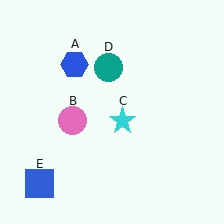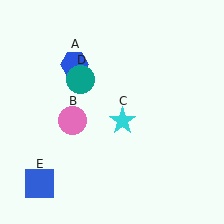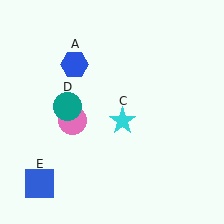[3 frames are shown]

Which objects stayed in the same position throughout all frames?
Blue hexagon (object A) and pink circle (object B) and cyan star (object C) and blue square (object E) remained stationary.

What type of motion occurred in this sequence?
The teal circle (object D) rotated counterclockwise around the center of the scene.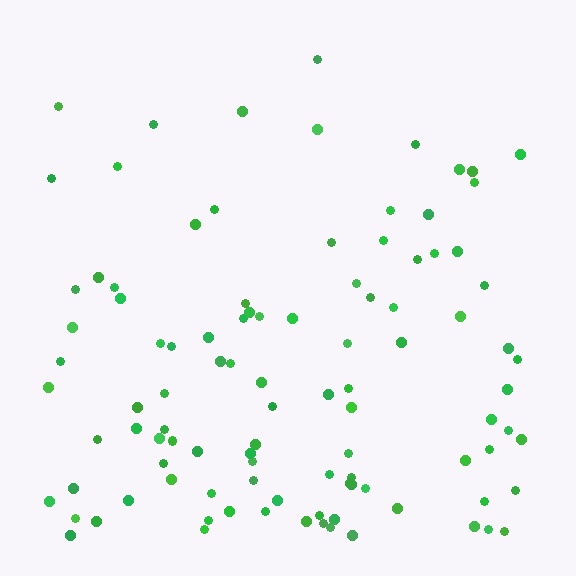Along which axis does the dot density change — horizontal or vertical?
Vertical.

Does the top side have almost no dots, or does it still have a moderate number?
Still a moderate number, just noticeably fewer than the bottom.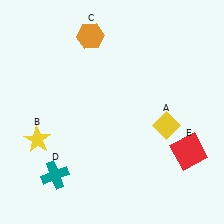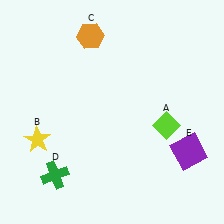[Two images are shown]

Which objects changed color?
A changed from yellow to lime. D changed from teal to green. E changed from red to purple.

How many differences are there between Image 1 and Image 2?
There are 3 differences between the two images.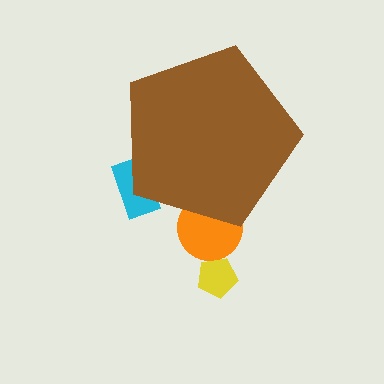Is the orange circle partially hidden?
Yes, the orange circle is partially hidden behind the brown pentagon.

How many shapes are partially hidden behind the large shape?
2 shapes are partially hidden.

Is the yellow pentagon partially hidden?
No, the yellow pentagon is fully visible.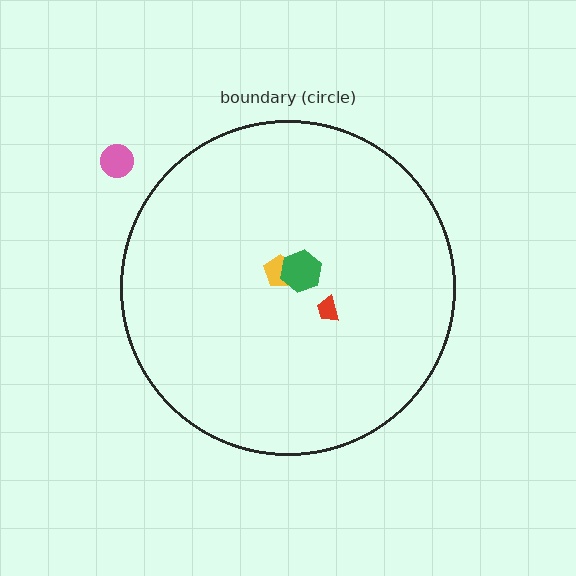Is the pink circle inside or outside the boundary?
Outside.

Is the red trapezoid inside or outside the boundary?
Inside.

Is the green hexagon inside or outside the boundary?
Inside.